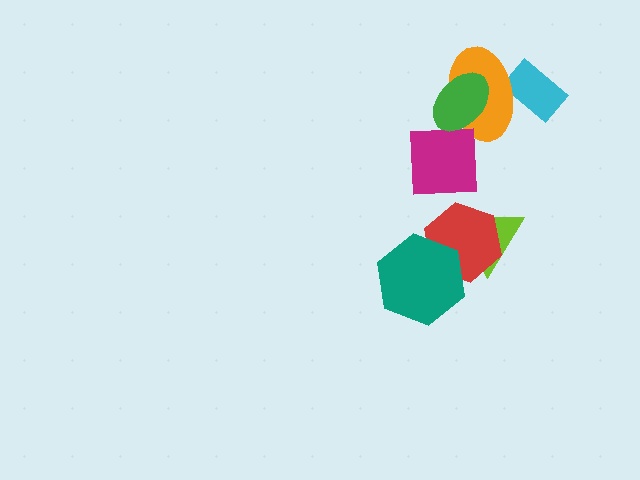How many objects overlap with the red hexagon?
2 objects overlap with the red hexagon.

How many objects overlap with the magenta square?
2 objects overlap with the magenta square.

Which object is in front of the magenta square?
The green ellipse is in front of the magenta square.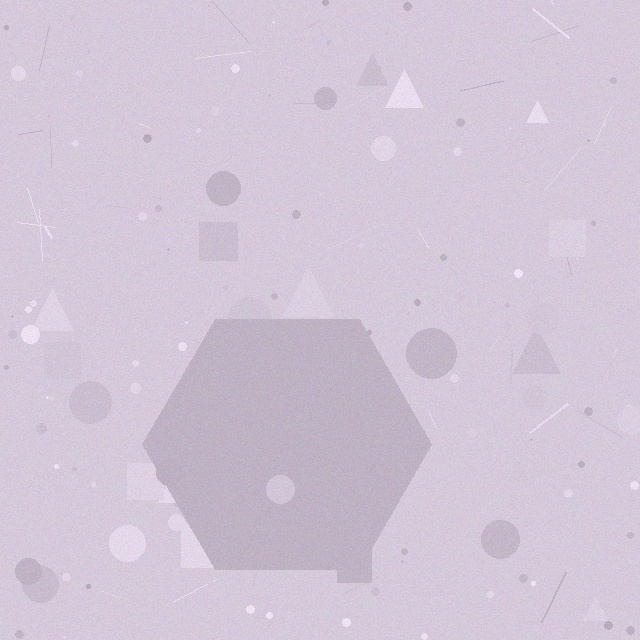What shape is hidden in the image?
A hexagon is hidden in the image.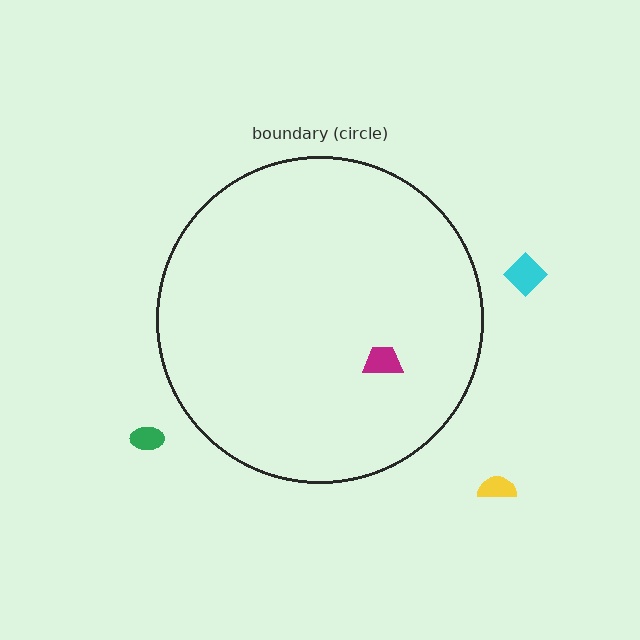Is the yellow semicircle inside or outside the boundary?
Outside.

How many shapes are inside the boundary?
1 inside, 3 outside.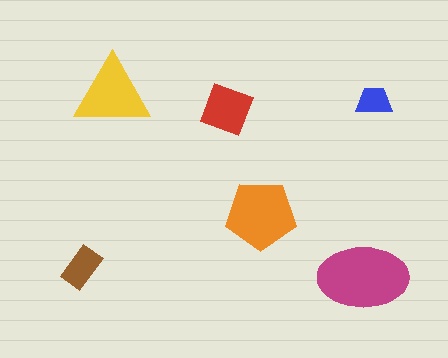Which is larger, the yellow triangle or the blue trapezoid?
The yellow triangle.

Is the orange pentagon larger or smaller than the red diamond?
Larger.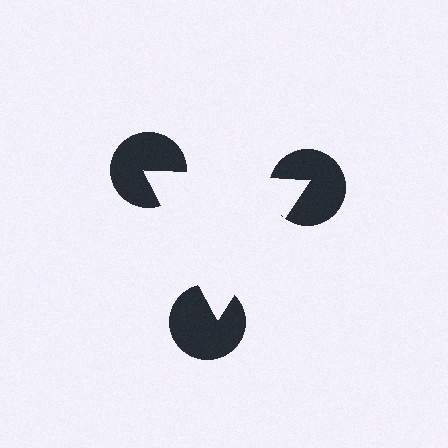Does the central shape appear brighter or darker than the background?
It typically appears slightly brighter than the background, even though no actual brightness change is drawn.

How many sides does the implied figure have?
3 sides.